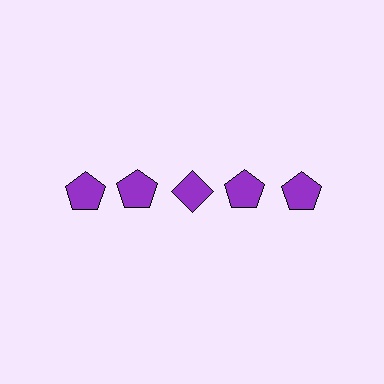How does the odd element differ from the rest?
It has a different shape: diamond instead of pentagon.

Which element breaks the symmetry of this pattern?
The purple diamond in the top row, center column breaks the symmetry. All other shapes are purple pentagons.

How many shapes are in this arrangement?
There are 5 shapes arranged in a grid pattern.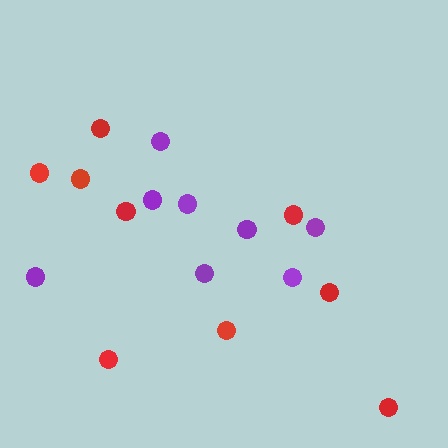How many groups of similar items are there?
There are 2 groups: one group of red circles (9) and one group of purple circles (8).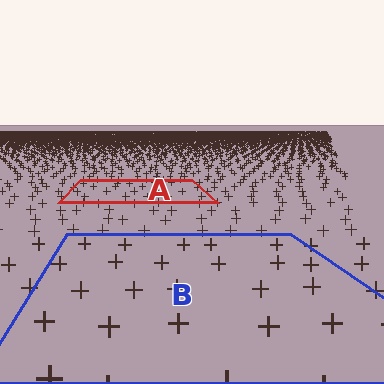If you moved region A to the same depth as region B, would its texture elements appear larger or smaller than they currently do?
They would appear larger. At a closer depth, the same texture elements are projected at a bigger on-screen size.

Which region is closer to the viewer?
Region B is closer. The texture elements there are larger and more spread out.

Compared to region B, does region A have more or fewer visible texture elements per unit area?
Region A has more texture elements per unit area — they are packed more densely because it is farther away.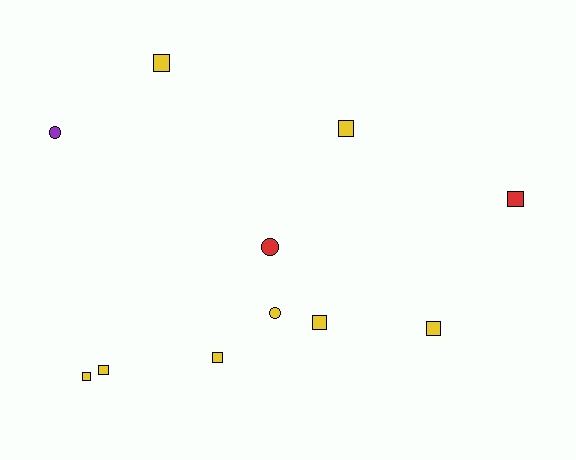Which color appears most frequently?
Yellow, with 8 objects.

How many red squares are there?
There is 1 red square.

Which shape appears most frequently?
Square, with 8 objects.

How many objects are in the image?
There are 11 objects.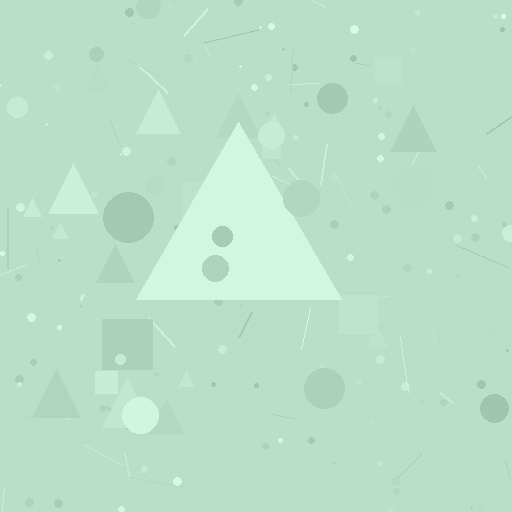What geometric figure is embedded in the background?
A triangle is embedded in the background.